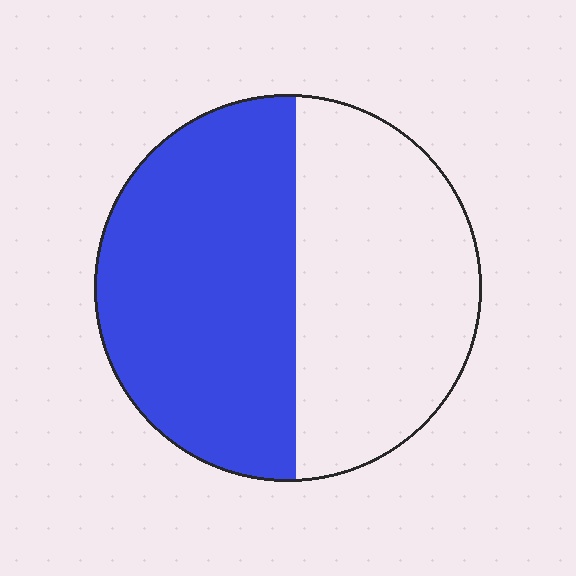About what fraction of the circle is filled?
About one half (1/2).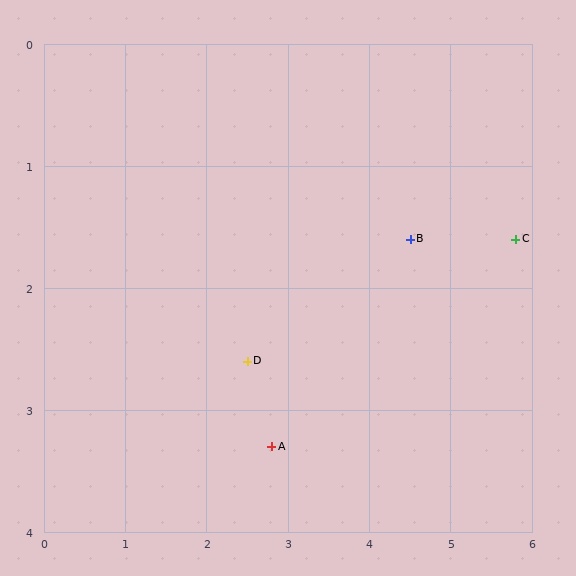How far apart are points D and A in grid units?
Points D and A are about 0.8 grid units apart.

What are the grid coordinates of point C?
Point C is at approximately (5.8, 1.6).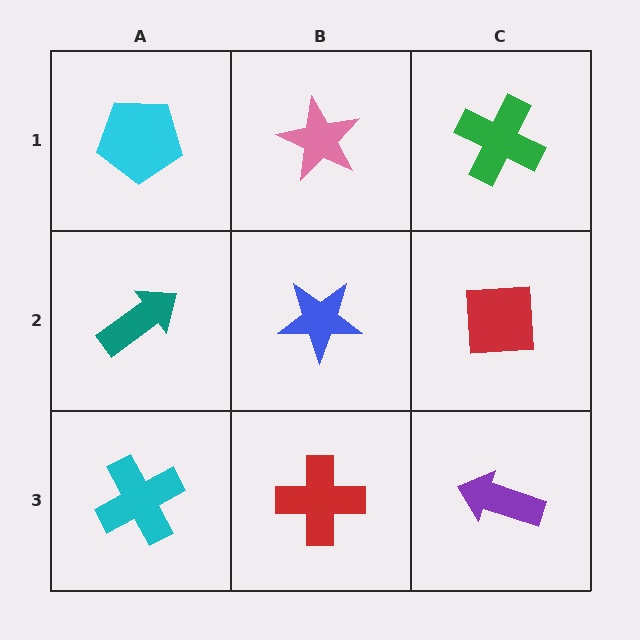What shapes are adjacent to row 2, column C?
A green cross (row 1, column C), a purple arrow (row 3, column C), a blue star (row 2, column B).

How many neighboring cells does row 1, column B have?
3.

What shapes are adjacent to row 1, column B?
A blue star (row 2, column B), a cyan pentagon (row 1, column A), a green cross (row 1, column C).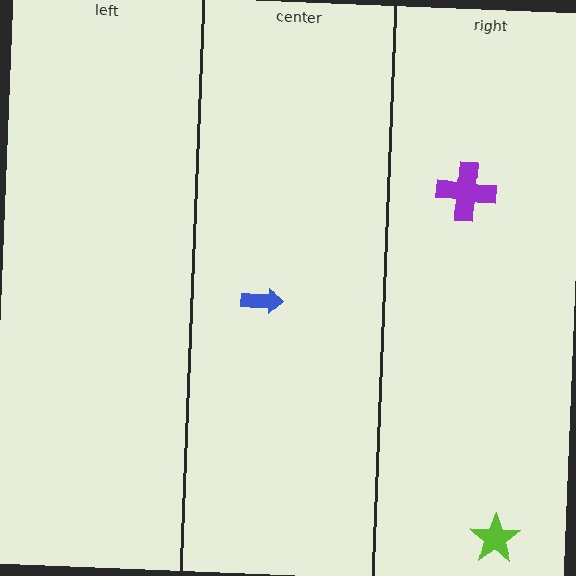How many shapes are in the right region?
2.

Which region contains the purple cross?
The right region.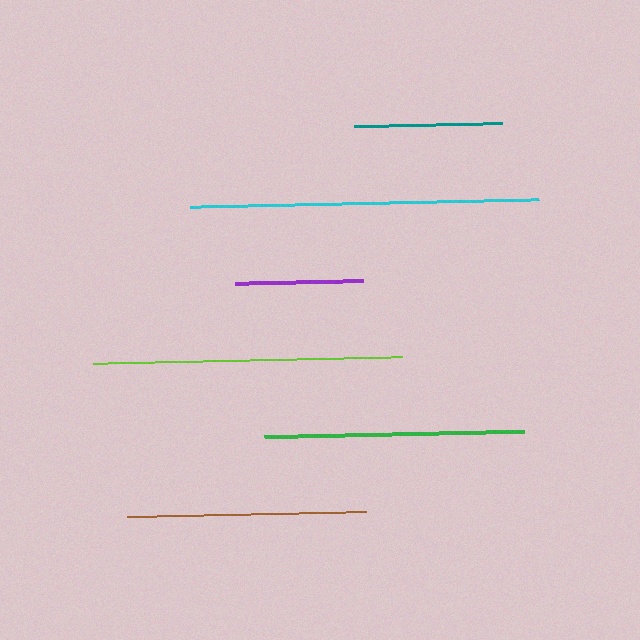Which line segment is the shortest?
The purple line is the shortest at approximately 129 pixels.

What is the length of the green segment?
The green segment is approximately 259 pixels long.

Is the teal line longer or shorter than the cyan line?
The cyan line is longer than the teal line.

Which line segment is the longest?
The cyan line is the longest at approximately 349 pixels.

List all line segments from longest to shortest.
From longest to shortest: cyan, lime, green, brown, teal, purple.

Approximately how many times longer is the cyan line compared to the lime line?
The cyan line is approximately 1.1 times the length of the lime line.